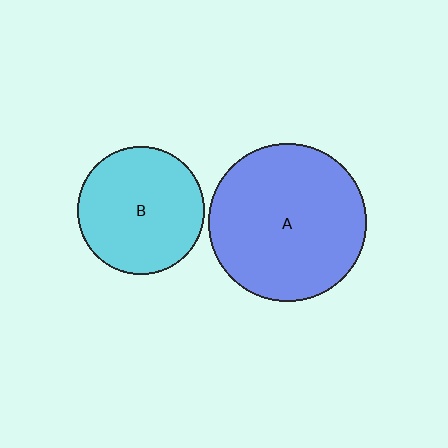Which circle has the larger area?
Circle A (blue).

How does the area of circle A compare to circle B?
Approximately 1.5 times.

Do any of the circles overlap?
No, none of the circles overlap.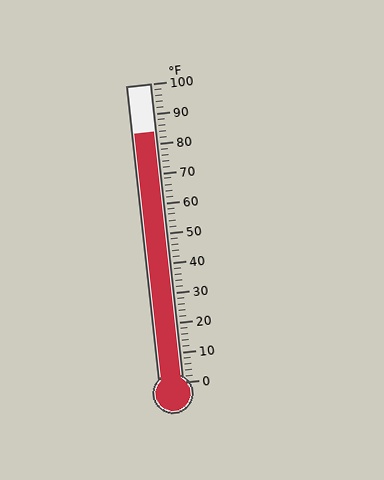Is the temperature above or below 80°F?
The temperature is above 80°F.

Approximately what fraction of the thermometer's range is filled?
The thermometer is filled to approximately 85% of its range.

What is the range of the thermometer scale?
The thermometer scale ranges from 0°F to 100°F.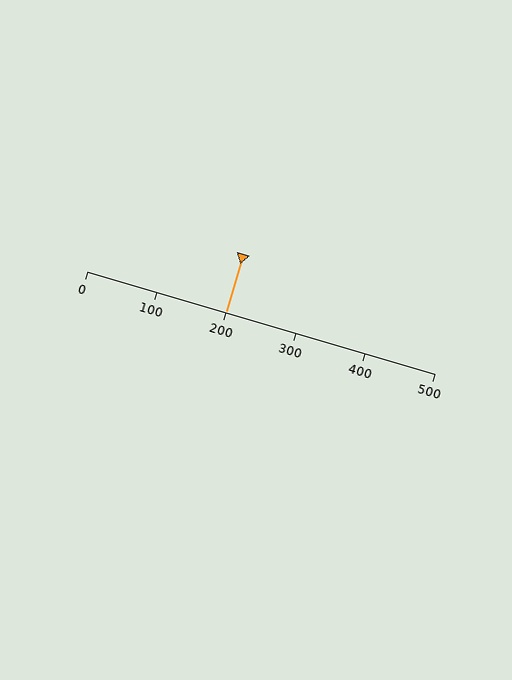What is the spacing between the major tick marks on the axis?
The major ticks are spaced 100 apart.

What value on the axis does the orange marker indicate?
The marker indicates approximately 200.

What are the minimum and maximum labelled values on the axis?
The axis runs from 0 to 500.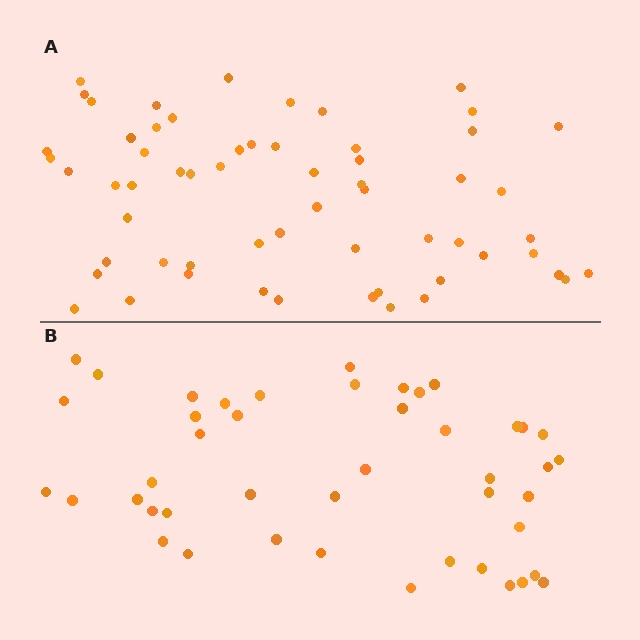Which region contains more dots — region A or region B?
Region A (the top region) has more dots.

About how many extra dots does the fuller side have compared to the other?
Region A has approximately 15 more dots than region B.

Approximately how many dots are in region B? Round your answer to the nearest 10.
About 40 dots. (The exact count is 45, which rounds to 40.)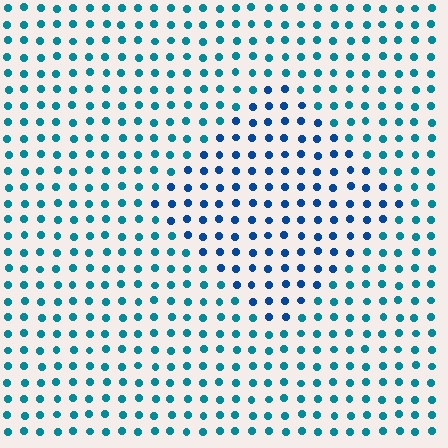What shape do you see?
I see a diamond.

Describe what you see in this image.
The image is filled with small teal elements in a uniform arrangement. A diamond-shaped region is visible where the elements are tinted to a slightly different hue, forming a subtle color boundary.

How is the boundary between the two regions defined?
The boundary is defined purely by a slight shift in hue (about 28 degrees). Spacing, size, and orientation are identical on both sides.